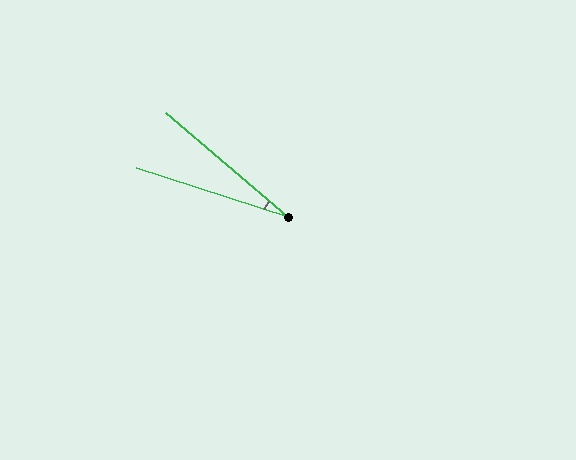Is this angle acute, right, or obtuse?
It is acute.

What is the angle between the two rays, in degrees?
Approximately 22 degrees.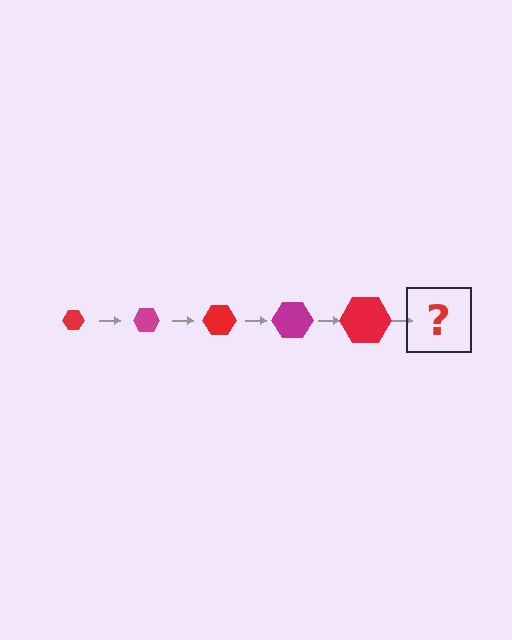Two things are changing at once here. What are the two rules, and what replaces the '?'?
The two rules are that the hexagon grows larger each step and the color cycles through red and magenta. The '?' should be a magenta hexagon, larger than the previous one.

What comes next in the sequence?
The next element should be a magenta hexagon, larger than the previous one.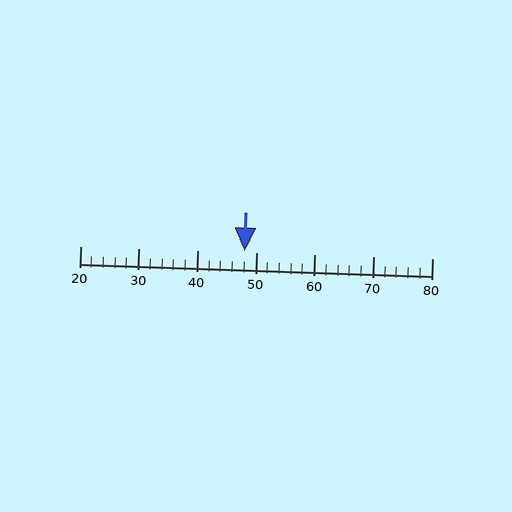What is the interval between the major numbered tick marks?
The major tick marks are spaced 10 units apart.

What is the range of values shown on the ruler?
The ruler shows values from 20 to 80.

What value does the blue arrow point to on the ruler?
The blue arrow points to approximately 48.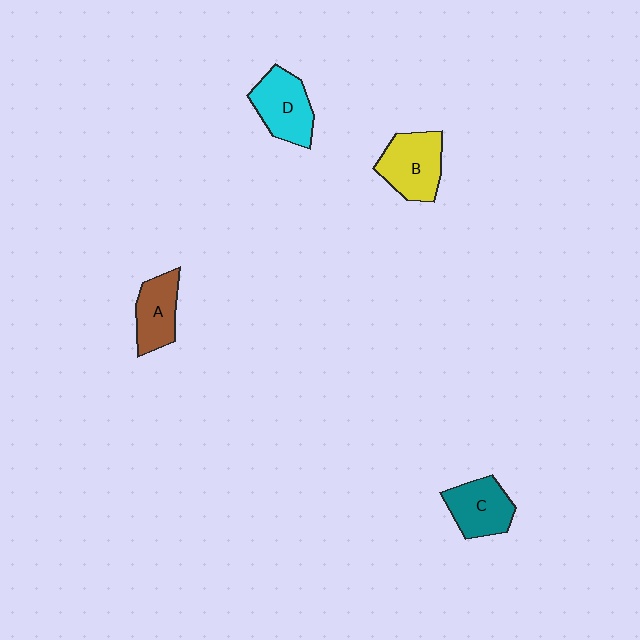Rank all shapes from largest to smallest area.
From largest to smallest: B (yellow), D (cyan), C (teal), A (brown).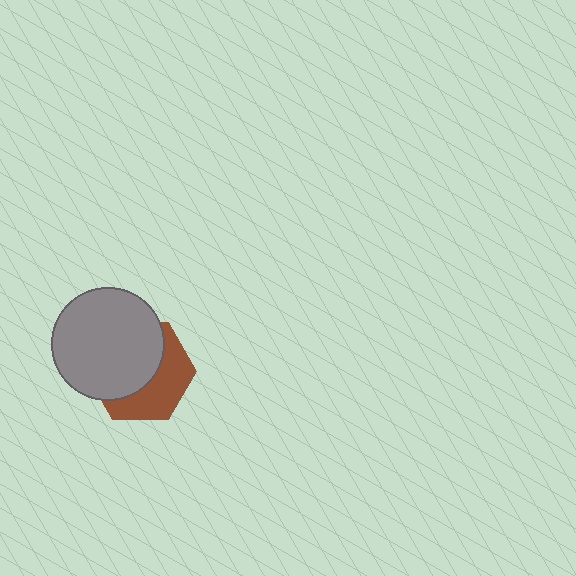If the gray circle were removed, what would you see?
You would see the complete brown hexagon.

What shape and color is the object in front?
The object in front is a gray circle.